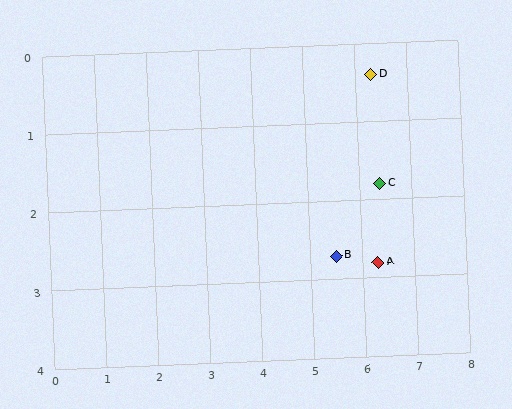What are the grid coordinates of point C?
Point C is at approximately (6.4, 1.8).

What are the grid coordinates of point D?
Point D is at approximately (6.3, 0.4).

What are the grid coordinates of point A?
Point A is at approximately (6.3, 2.8).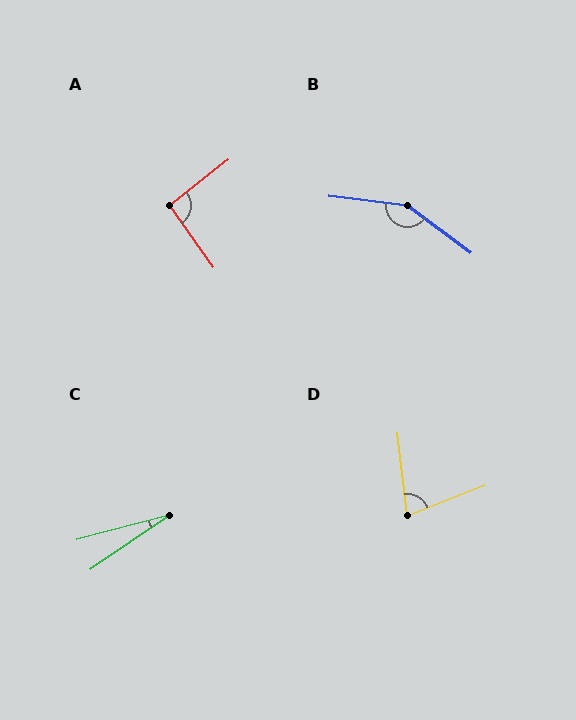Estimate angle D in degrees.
Approximately 76 degrees.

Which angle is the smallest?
C, at approximately 20 degrees.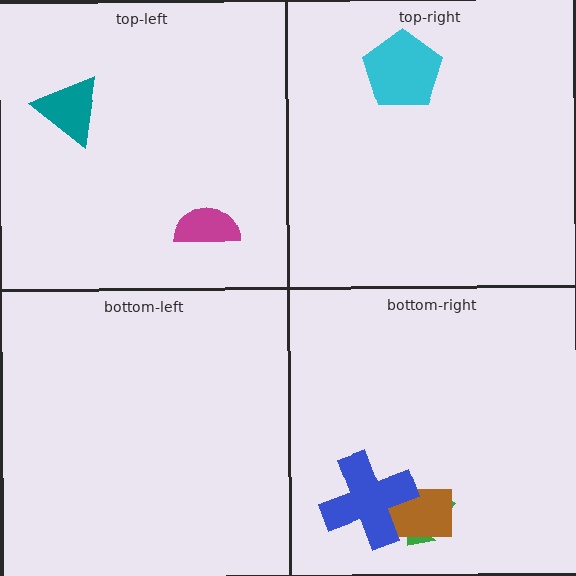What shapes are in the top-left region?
The teal triangle, the magenta semicircle.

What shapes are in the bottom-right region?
The green arrow, the brown rectangle, the blue cross.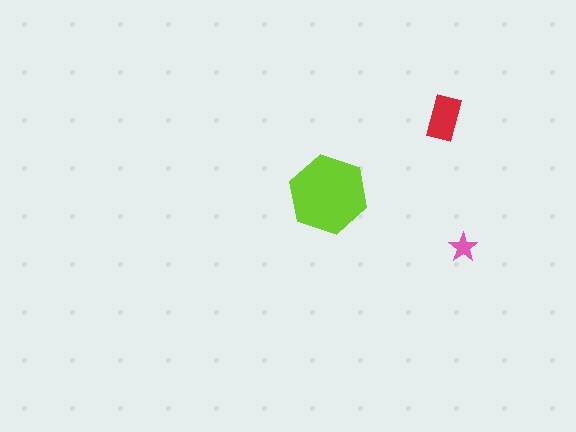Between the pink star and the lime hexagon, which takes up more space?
The lime hexagon.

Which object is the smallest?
The pink star.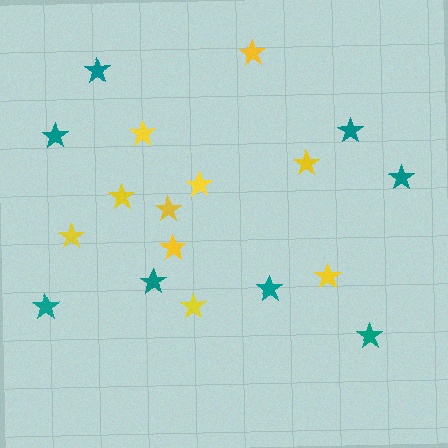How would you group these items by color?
There are 2 groups: one group of teal stars (8) and one group of yellow stars (10).